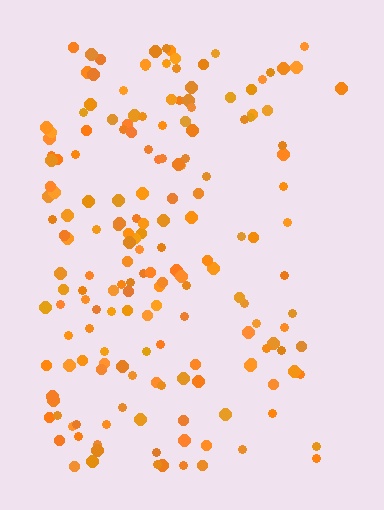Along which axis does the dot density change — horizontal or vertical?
Horizontal.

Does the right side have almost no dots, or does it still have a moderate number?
Still a moderate number, just noticeably fewer than the left.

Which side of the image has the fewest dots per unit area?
The right.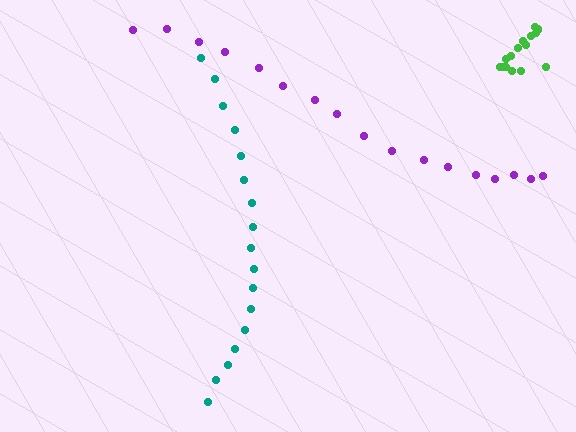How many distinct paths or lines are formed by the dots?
There are 3 distinct paths.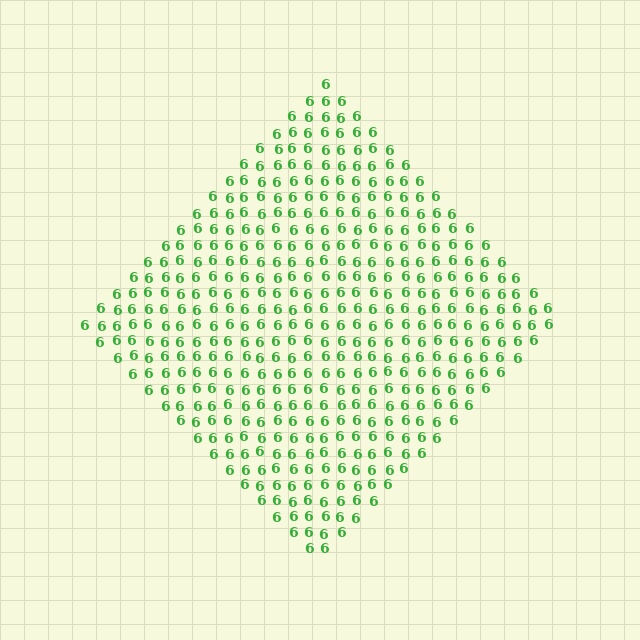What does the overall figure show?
The overall figure shows a diamond.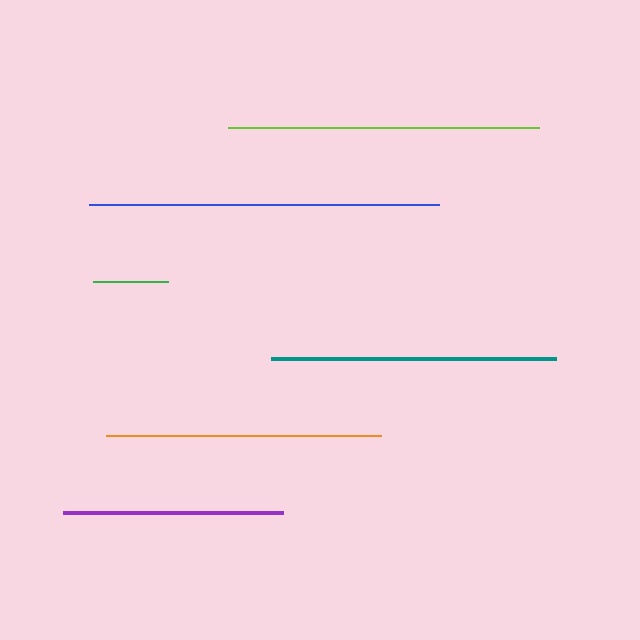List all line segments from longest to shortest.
From longest to shortest: blue, lime, teal, orange, purple, green.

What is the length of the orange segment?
The orange segment is approximately 275 pixels long.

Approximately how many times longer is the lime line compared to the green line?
The lime line is approximately 4.1 times the length of the green line.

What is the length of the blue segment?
The blue segment is approximately 350 pixels long.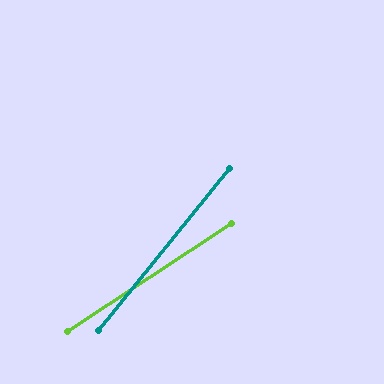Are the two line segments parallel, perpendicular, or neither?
Neither parallel nor perpendicular — they differ by about 17°.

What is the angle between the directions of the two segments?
Approximately 17 degrees.